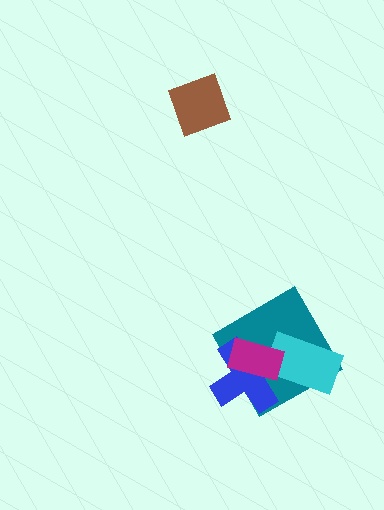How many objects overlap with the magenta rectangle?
3 objects overlap with the magenta rectangle.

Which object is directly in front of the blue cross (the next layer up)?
The cyan rectangle is directly in front of the blue cross.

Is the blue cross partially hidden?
Yes, it is partially covered by another shape.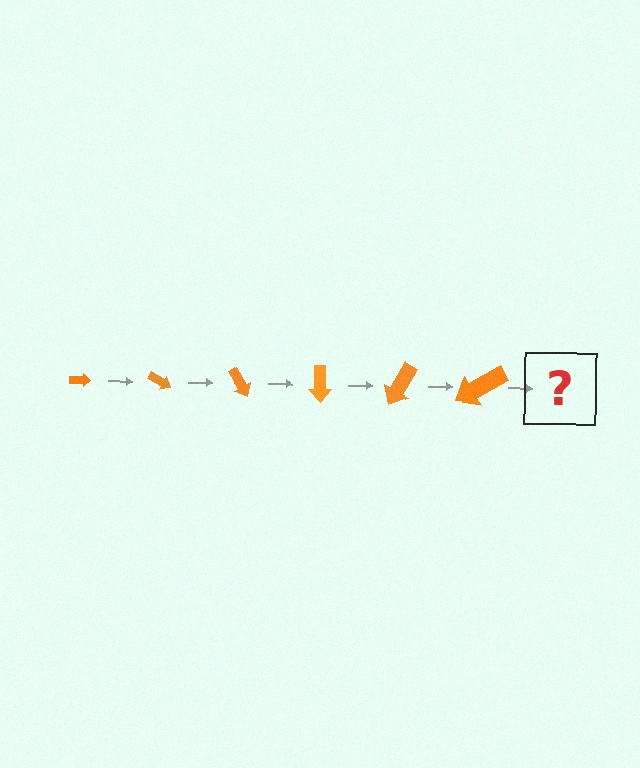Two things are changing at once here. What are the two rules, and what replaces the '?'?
The two rules are that the arrow grows larger each step and it rotates 30 degrees each step. The '?' should be an arrow, larger than the previous one and rotated 180 degrees from the start.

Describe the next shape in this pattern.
It should be an arrow, larger than the previous one and rotated 180 degrees from the start.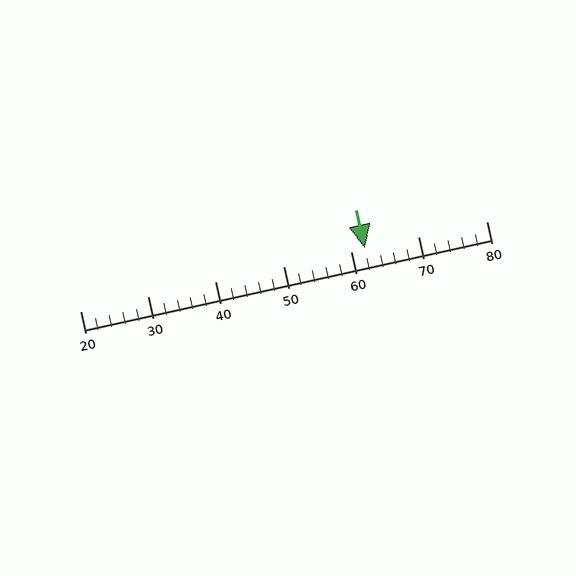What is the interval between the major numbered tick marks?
The major tick marks are spaced 10 units apart.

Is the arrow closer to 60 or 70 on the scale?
The arrow is closer to 60.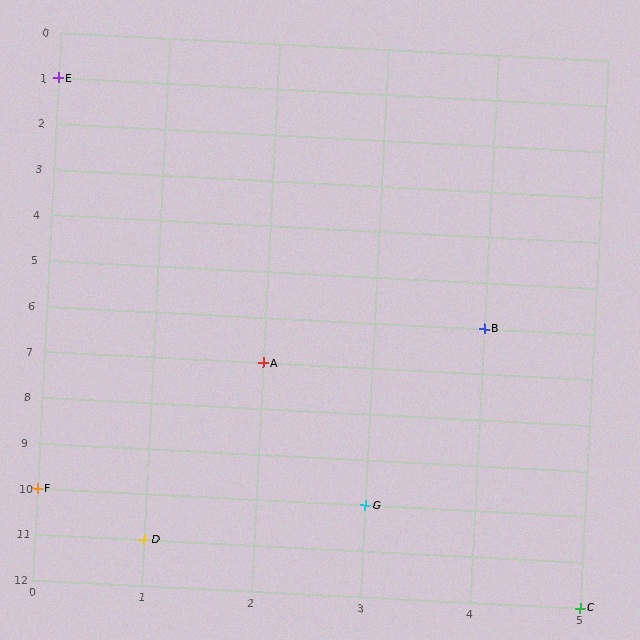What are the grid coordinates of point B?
Point B is at grid coordinates (4, 6).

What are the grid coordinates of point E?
Point E is at grid coordinates (0, 1).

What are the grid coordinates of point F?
Point F is at grid coordinates (0, 10).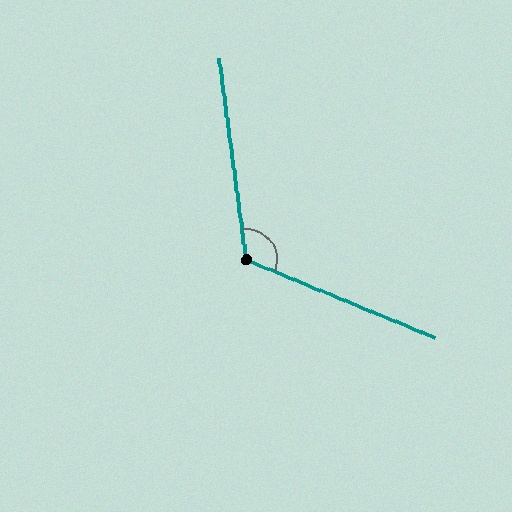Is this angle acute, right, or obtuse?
It is obtuse.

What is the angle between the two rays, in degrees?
Approximately 120 degrees.